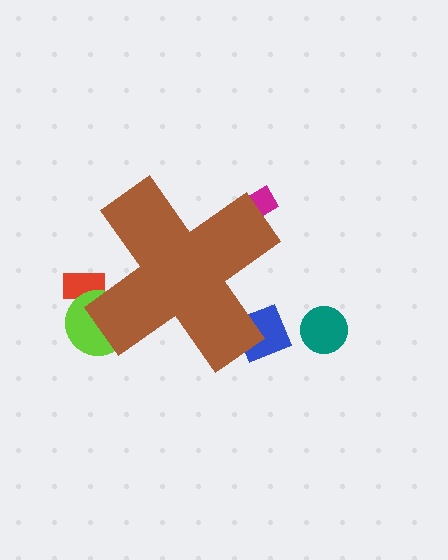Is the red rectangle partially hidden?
Yes, the red rectangle is partially hidden behind the brown cross.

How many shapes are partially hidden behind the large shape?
4 shapes are partially hidden.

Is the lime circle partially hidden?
Yes, the lime circle is partially hidden behind the brown cross.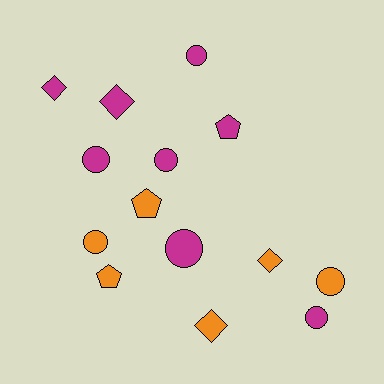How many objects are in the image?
There are 14 objects.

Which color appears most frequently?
Magenta, with 8 objects.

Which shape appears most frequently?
Circle, with 7 objects.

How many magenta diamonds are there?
There are 2 magenta diamonds.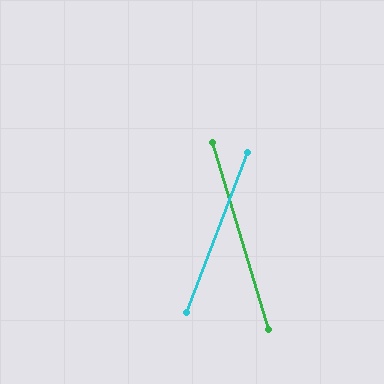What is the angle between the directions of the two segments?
Approximately 37 degrees.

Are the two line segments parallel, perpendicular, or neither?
Neither parallel nor perpendicular — they differ by about 37°.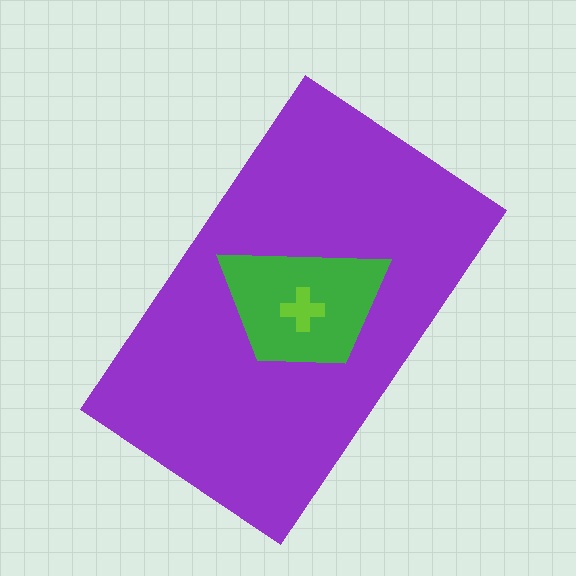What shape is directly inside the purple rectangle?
The green trapezoid.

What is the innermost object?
The lime cross.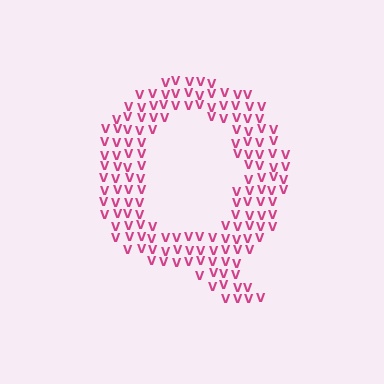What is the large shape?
The large shape is the letter Q.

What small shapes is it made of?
It is made of small letter V's.